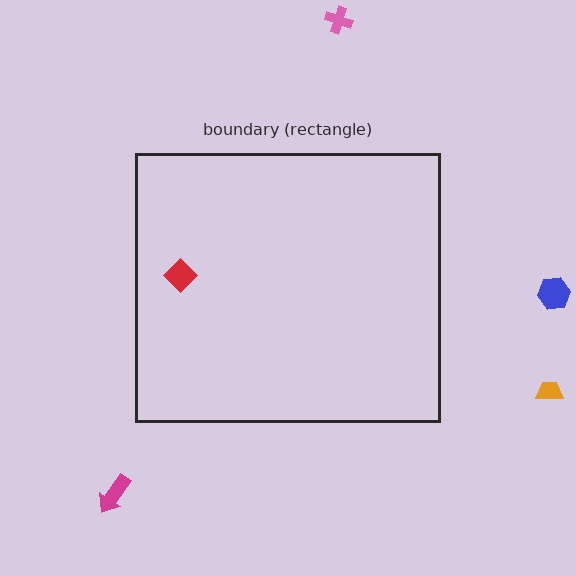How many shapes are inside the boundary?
1 inside, 4 outside.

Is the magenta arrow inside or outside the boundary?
Outside.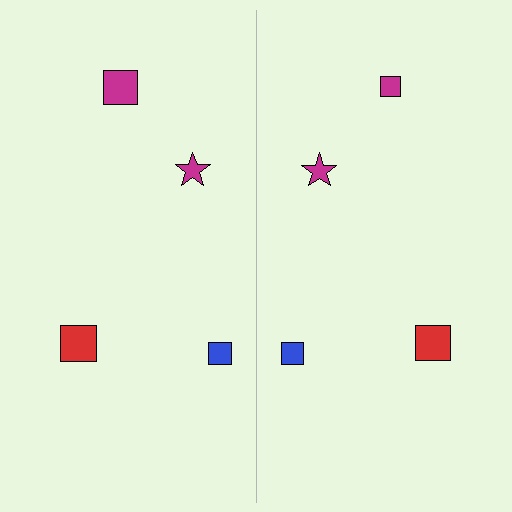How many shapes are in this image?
There are 8 shapes in this image.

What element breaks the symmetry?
The magenta square on the right side has a different size than its mirror counterpart.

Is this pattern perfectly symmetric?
No, the pattern is not perfectly symmetric. The magenta square on the right side has a different size than its mirror counterpart.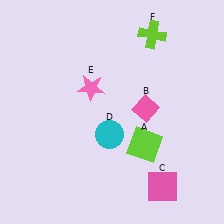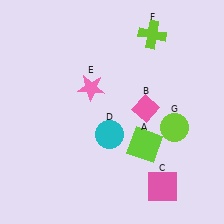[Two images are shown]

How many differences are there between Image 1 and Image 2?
There is 1 difference between the two images.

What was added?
A lime circle (G) was added in Image 2.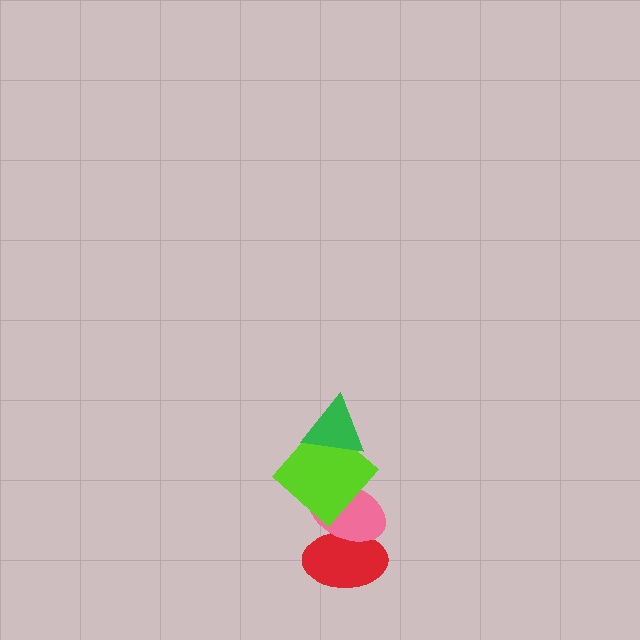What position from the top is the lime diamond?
The lime diamond is 2nd from the top.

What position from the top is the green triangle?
The green triangle is 1st from the top.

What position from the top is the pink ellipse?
The pink ellipse is 3rd from the top.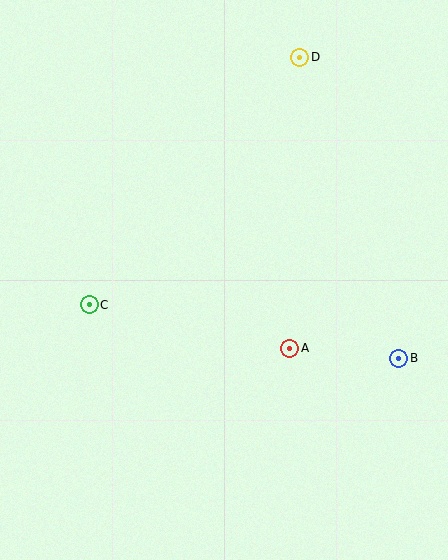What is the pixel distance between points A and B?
The distance between A and B is 110 pixels.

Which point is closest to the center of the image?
Point A at (290, 348) is closest to the center.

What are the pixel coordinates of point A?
Point A is at (290, 348).